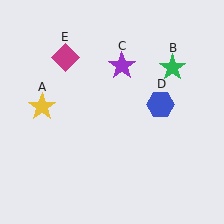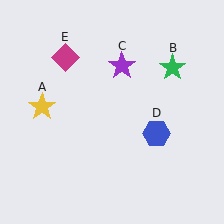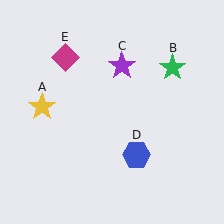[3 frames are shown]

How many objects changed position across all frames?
1 object changed position: blue hexagon (object D).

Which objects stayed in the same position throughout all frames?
Yellow star (object A) and green star (object B) and purple star (object C) and magenta diamond (object E) remained stationary.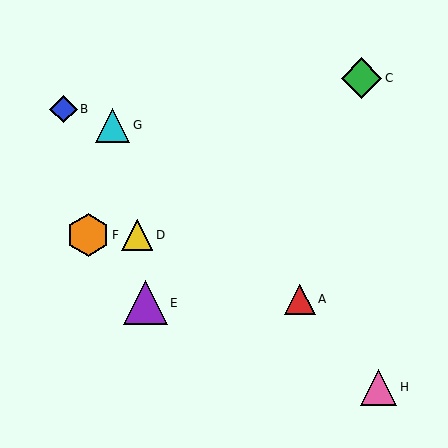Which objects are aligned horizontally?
Objects D, F are aligned horizontally.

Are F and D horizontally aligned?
Yes, both are at y≈235.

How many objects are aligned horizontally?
2 objects (D, F) are aligned horizontally.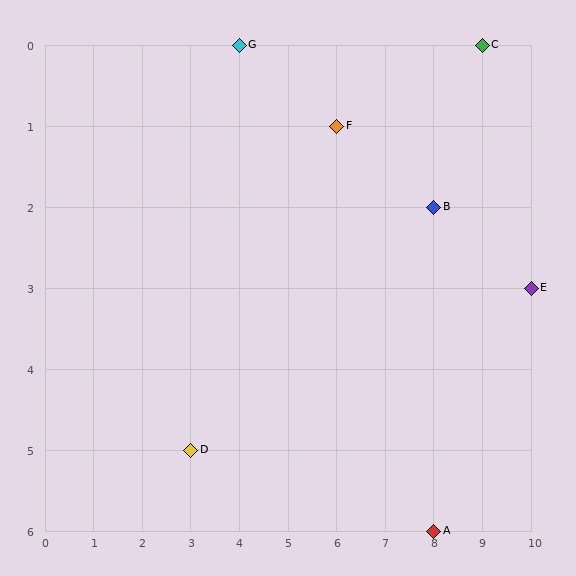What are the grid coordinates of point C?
Point C is at grid coordinates (9, 0).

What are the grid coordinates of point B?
Point B is at grid coordinates (8, 2).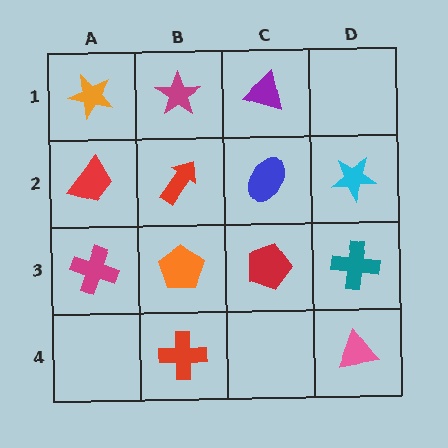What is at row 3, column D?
A teal cross.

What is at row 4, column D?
A pink triangle.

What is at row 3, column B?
An orange pentagon.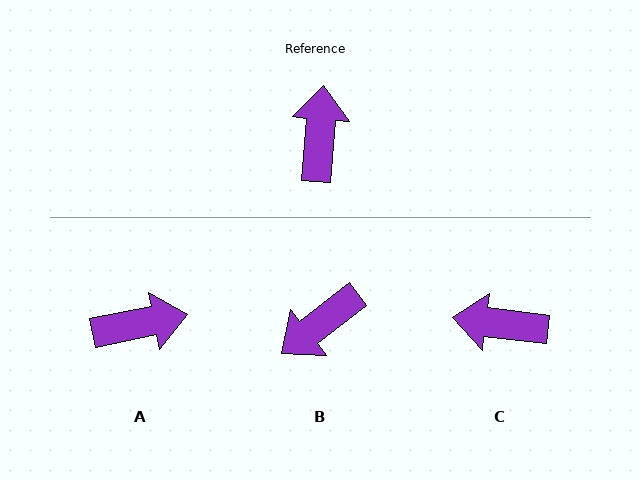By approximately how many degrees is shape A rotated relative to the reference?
Approximately 74 degrees clockwise.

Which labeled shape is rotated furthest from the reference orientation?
B, about 132 degrees away.